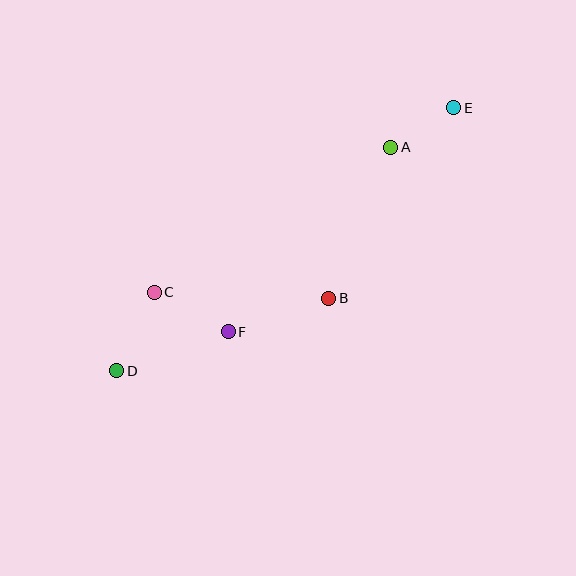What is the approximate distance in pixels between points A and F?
The distance between A and F is approximately 246 pixels.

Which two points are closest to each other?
Points A and E are closest to each other.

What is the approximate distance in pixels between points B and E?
The distance between B and E is approximately 228 pixels.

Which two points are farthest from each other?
Points D and E are farthest from each other.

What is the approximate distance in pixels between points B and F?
The distance between B and F is approximately 106 pixels.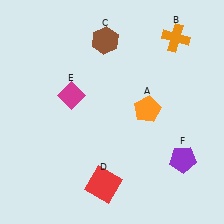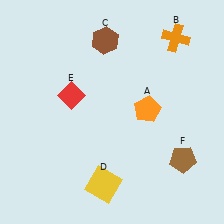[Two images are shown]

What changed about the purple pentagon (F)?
In Image 1, F is purple. In Image 2, it changed to brown.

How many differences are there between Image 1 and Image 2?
There are 3 differences between the two images.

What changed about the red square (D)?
In Image 1, D is red. In Image 2, it changed to yellow.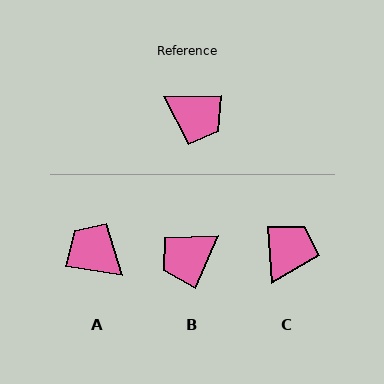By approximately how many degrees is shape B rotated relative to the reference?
Approximately 115 degrees clockwise.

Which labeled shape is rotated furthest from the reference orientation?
A, about 170 degrees away.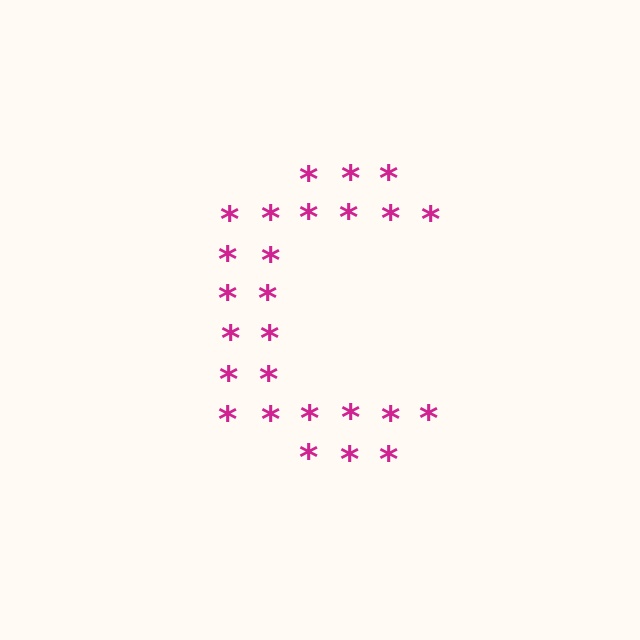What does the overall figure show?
The overall figure shows the letter C.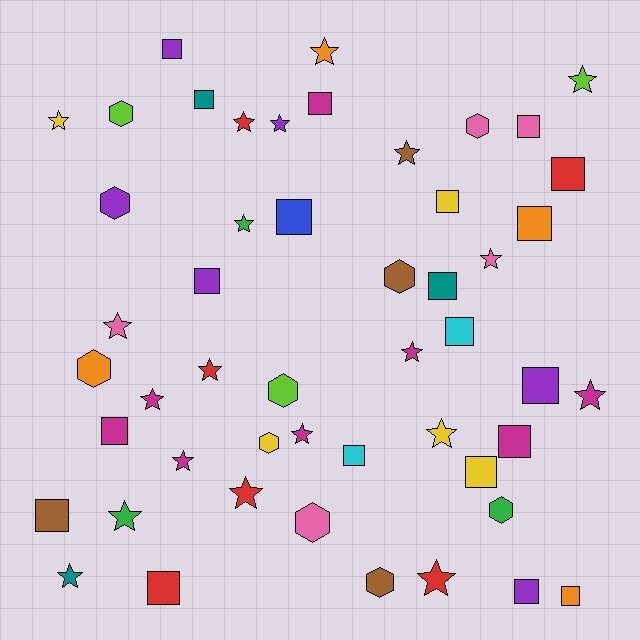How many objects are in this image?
There are 50 objects.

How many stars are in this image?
There are 20 stars.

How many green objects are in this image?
There are 3 green objects.